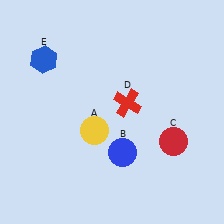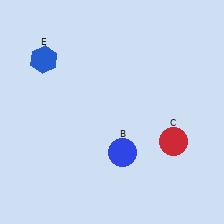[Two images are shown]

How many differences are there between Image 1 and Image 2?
There are 2 differences between the two images.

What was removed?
The red cross (D), the yellow circle (A) were removed in Image 2.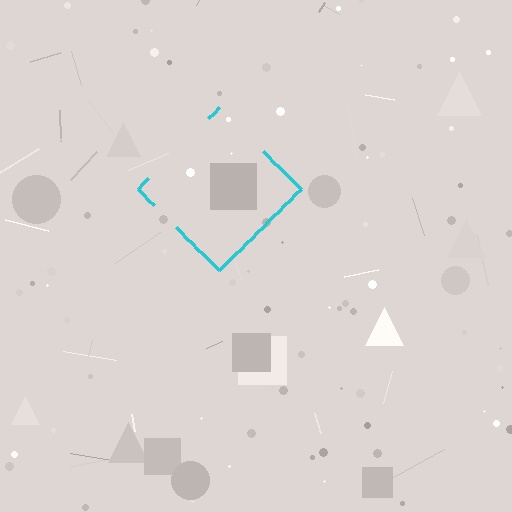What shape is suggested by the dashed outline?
The dashed outline suggests a diamond.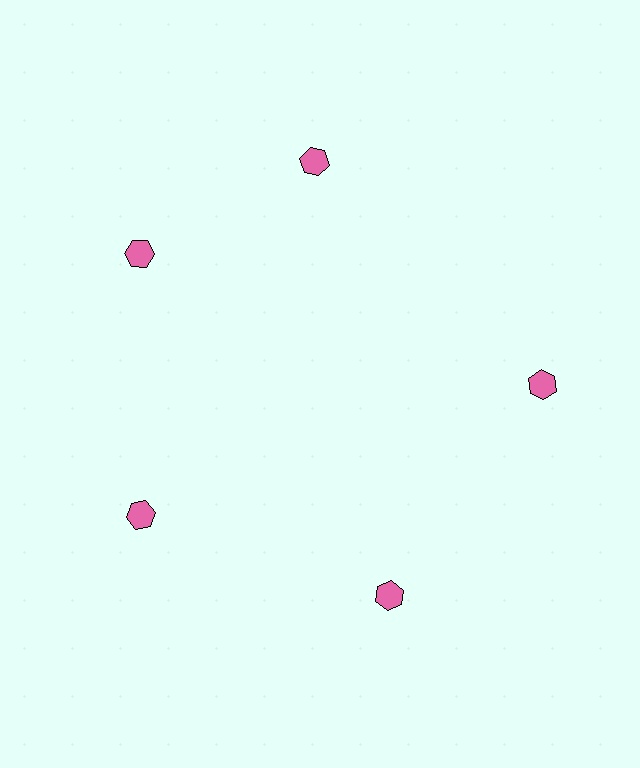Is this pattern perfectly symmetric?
No. The 5 pink hexagons are arranged in a ring, but one element near the 1 o'clock position is rotated out of alignment along the ring, breaking the 5-fold rotational symmetry.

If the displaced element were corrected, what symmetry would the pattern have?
It would have 5-fold rotational symmetry — the pattern would map onto itself every 72 degrees.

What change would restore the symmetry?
The symmetry would be restored by rotating it back into even spacing with its neighbors so that all 5 hexagons sit at equal angles and equal distance from the center.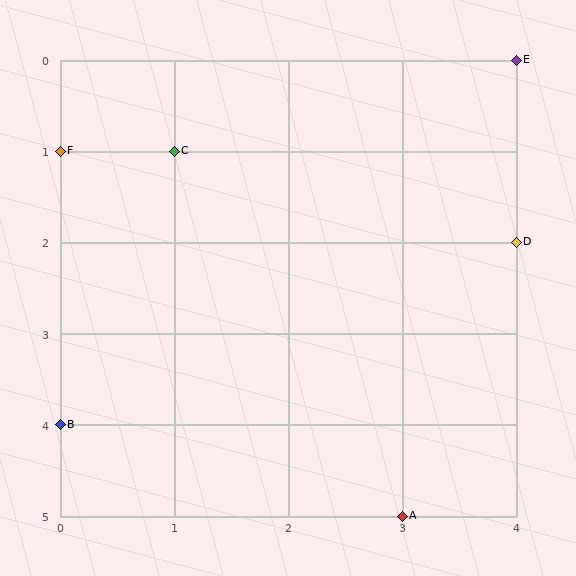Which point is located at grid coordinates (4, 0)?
Point E is at (4, 0).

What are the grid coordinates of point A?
Point A is at grid coordinates (3, 5).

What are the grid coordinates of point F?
Point F is at grid coordinates (0, 1).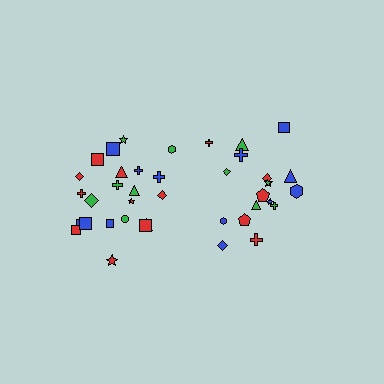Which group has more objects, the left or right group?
The left group.